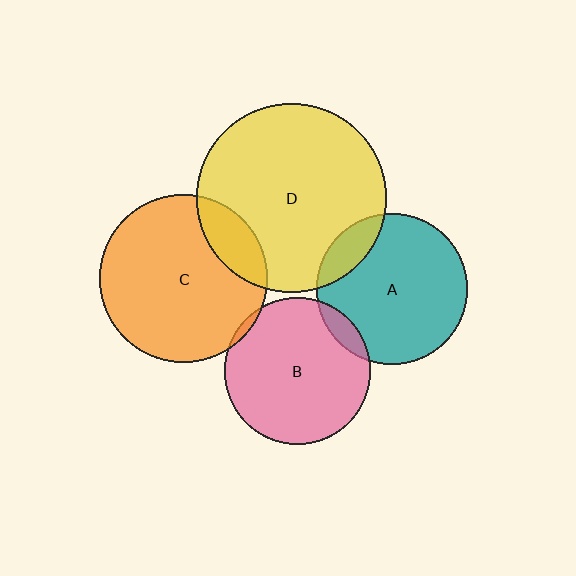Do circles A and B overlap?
Yes.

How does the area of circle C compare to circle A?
Approximately 1.2 times.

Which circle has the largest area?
Circle D (yellow).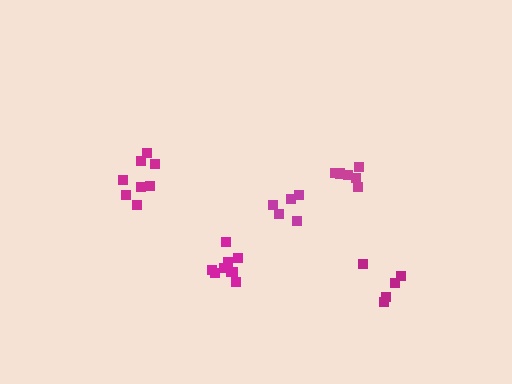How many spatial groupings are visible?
There are 5 spatial groupings.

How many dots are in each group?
Group 1: 9 dots, Group 2: 5 dots, Group 3: 6 dots, Group 4: 8 dots, Group 5: 5 dots (33 total).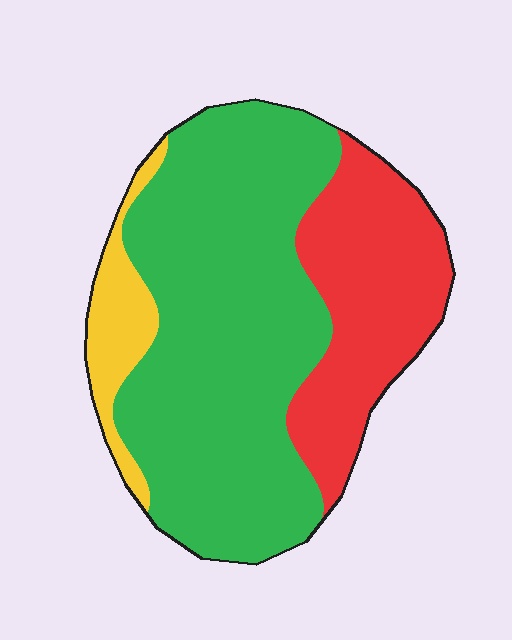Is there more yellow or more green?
Green.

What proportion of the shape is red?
Red covers about 30% of the shape.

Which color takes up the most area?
Green, at roughly 65%.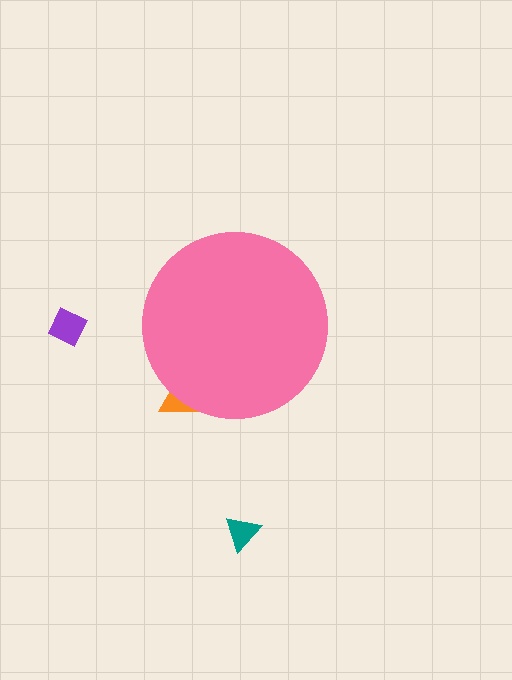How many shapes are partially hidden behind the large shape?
1 shape is partially hidden.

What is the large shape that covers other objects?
A pink circle.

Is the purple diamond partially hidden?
No, the purple diamond is fully visible.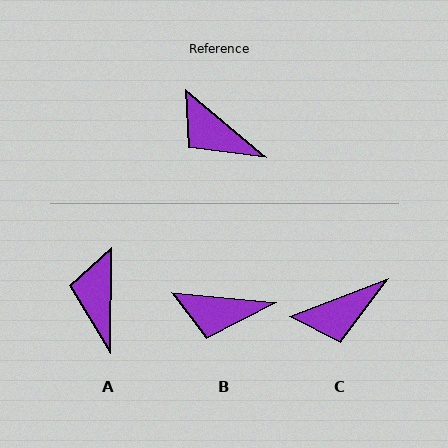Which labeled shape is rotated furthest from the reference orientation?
C, about 61 degrees away.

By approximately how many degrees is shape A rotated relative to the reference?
Approximately 51 degrees clockwise.